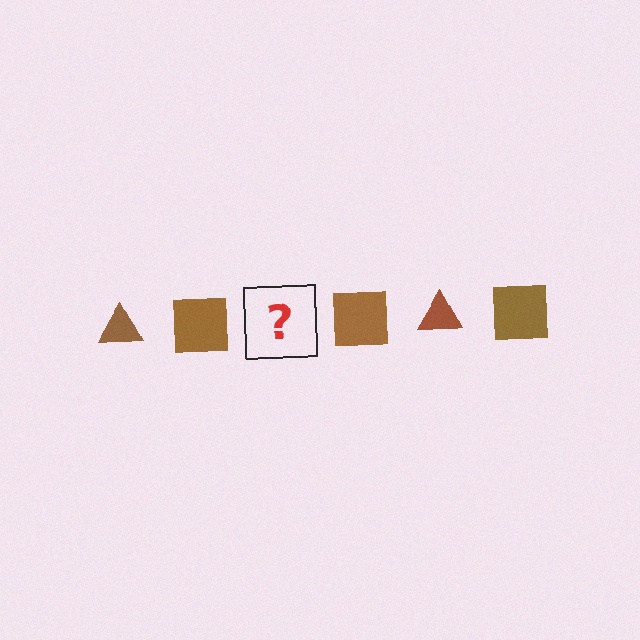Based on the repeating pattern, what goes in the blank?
The blank should be a brown triangle.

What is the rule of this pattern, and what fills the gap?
The rule is that the pattern cycles through triangle, square shapes in brown. The gap should be filled with a brown triangle.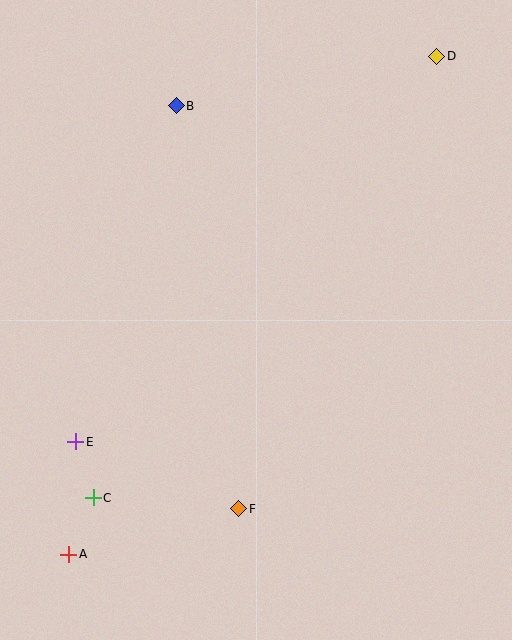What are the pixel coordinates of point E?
Point E is at (76, 442).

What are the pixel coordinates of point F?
Point F is at (239, 509).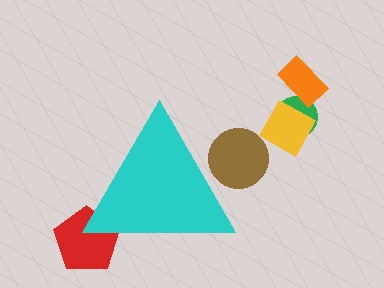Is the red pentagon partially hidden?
Yes, the red pentagon is partially hidden behind the cyan triangle.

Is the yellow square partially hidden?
No, the yellow square is fully visible.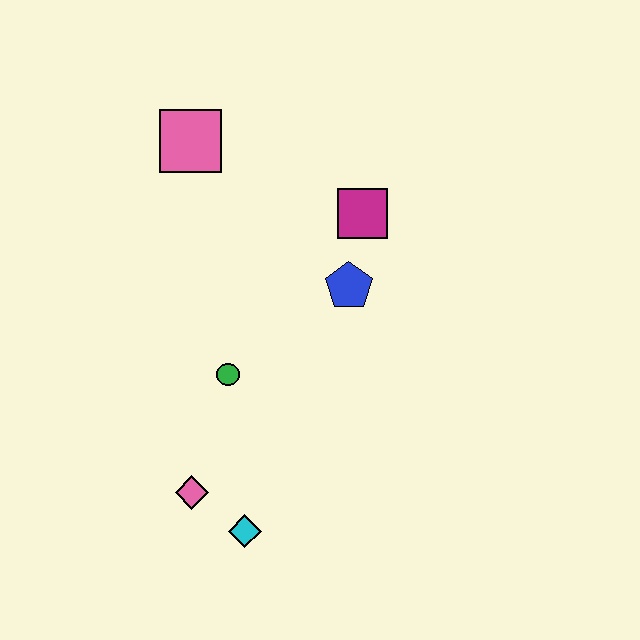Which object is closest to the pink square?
The magenta square is closest to the pink square.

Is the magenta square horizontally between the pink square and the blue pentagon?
No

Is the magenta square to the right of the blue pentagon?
Yes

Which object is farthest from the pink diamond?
The pink square is farthest from the pink diamond.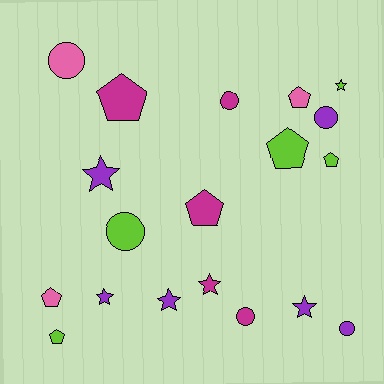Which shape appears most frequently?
Pentagon, with 7 objects.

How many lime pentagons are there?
There are 3 lime pentagons.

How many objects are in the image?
There are 19 objects.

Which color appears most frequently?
Purple, with 6 objects.